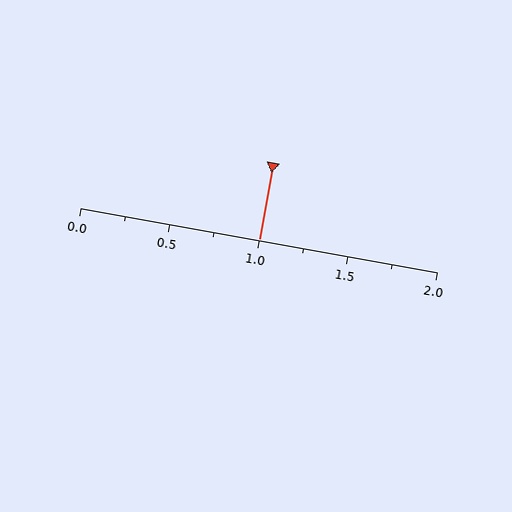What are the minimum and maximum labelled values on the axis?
The axis runs from 0.0 to 2.0.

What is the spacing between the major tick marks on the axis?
The major ticks are spaced 0.5 apart.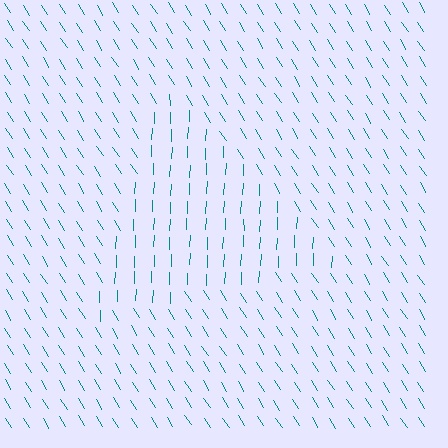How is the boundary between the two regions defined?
The boundary is defined purely by a change in line orientation (approximately 34 degrees difference). All lines are the same color and thickness.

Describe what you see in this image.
The image is filled with small teal line segments. A triangle region in the image has lines oriented differently from the surrounding lines, creating a visible texture boundary.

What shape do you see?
I see a triangle.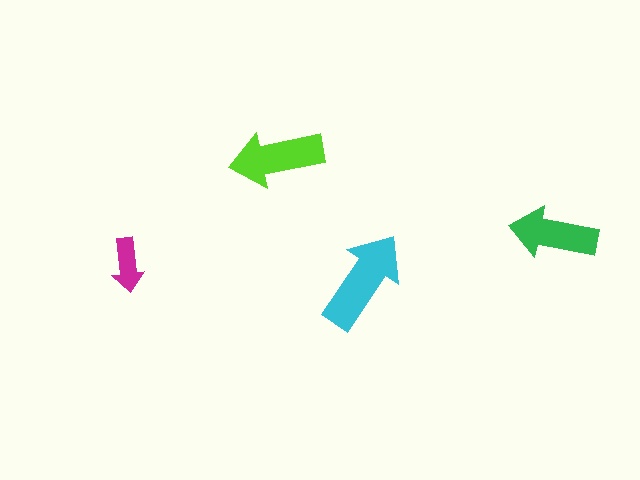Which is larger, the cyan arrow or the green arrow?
The cyan one.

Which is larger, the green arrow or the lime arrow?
The lime one.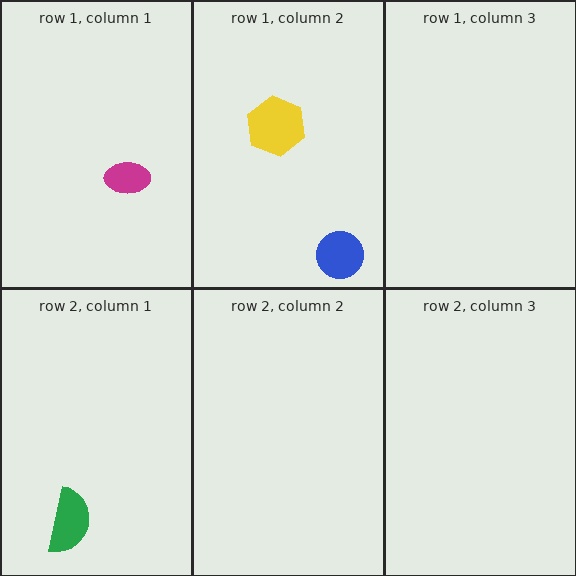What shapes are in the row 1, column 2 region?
The blue circle, the yellow hexagon.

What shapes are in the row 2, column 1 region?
The green semicircle.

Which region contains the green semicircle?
The row 2, column 1 region.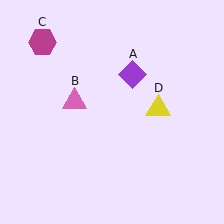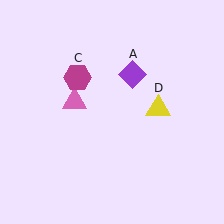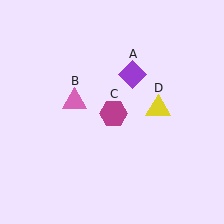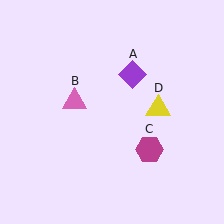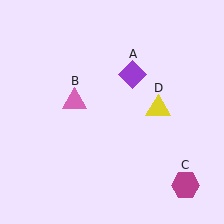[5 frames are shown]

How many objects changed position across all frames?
1 object changed position: magenta hexagon (object C).